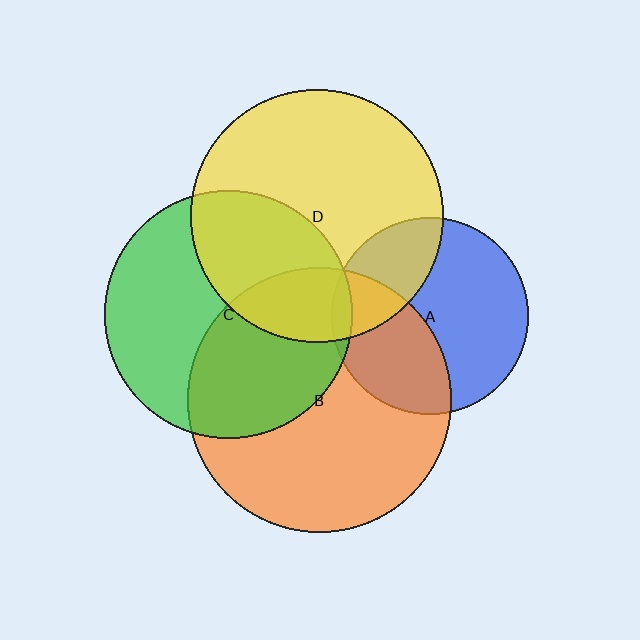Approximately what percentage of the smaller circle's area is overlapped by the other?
Approximately 35%.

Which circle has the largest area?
Circle B (orange).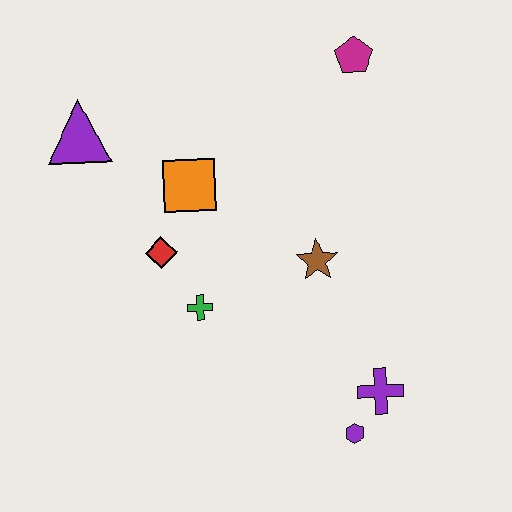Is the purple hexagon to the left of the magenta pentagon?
Yes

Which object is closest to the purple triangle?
The orange square is closest to the purple triangle.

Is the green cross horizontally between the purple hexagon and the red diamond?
Yes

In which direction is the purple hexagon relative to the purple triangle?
The purple hexagon is below the purple triangle.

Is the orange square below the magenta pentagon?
Yes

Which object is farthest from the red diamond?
The magenta pentagon is farthest from the red diamond.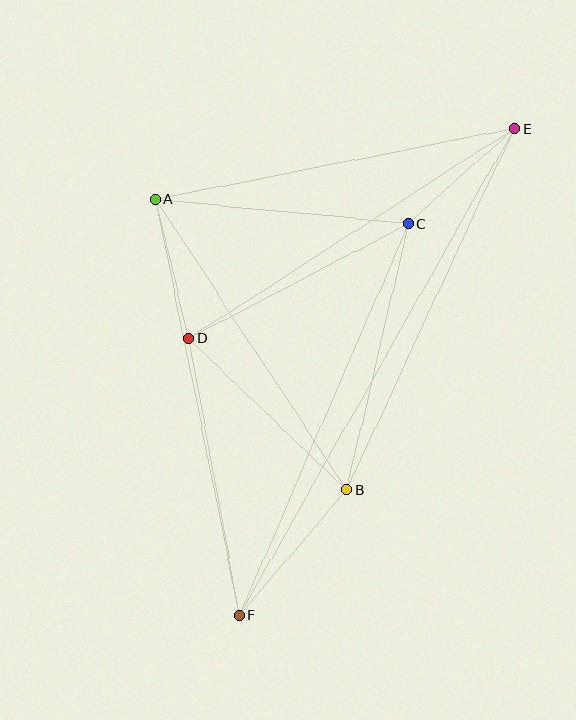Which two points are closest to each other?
Points C and E are closest to each other.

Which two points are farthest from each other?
Points E and F are farthest from each other.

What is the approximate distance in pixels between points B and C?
The distance between B and C is approximately 273 pixels.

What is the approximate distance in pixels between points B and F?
The distance between B and F is approximately 164 pixels.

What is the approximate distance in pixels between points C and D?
The distance between C and D is approximately 247 pixels.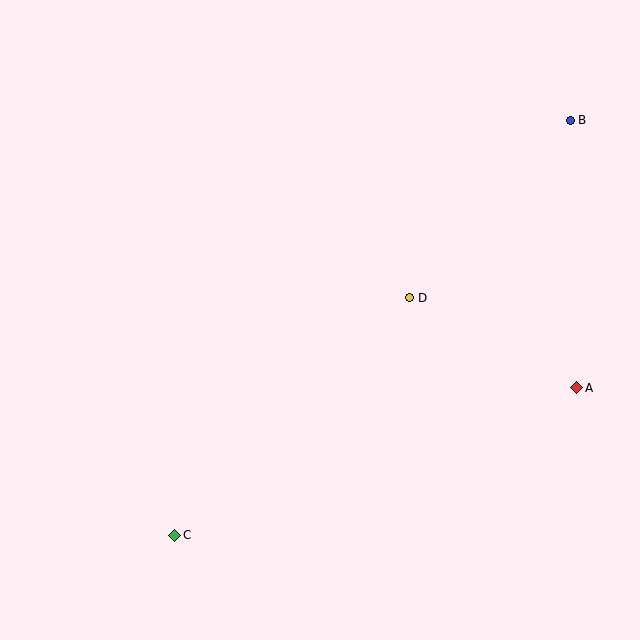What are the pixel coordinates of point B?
Point B is at (570, 120).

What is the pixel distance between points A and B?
The distance between A and B is 267 pixels.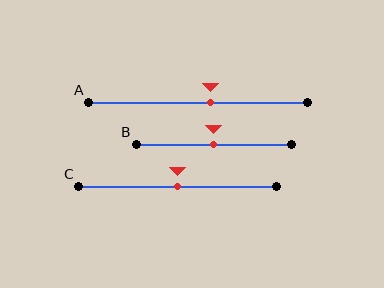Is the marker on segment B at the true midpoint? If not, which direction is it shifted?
Yes, the marker on segment B is at the true midpoint.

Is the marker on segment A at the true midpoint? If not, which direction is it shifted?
No, the marker on segment A is shifted to the right by about 6% of the segment length.